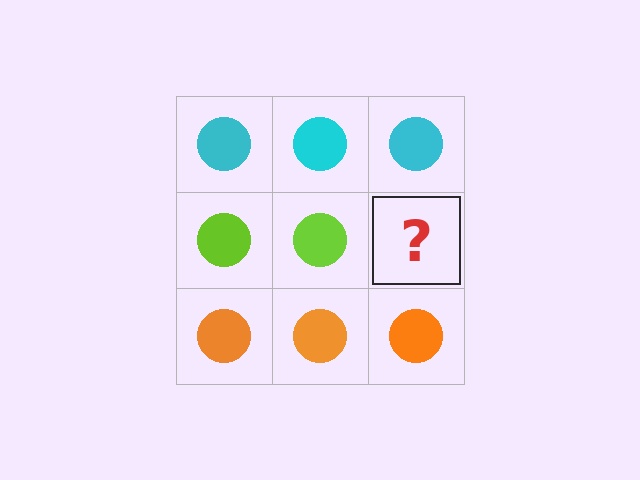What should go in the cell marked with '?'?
The missing cell should contain a lime circle.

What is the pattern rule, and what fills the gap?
The rule is that each row has a consistent color. The gap should be filled with a lime circle.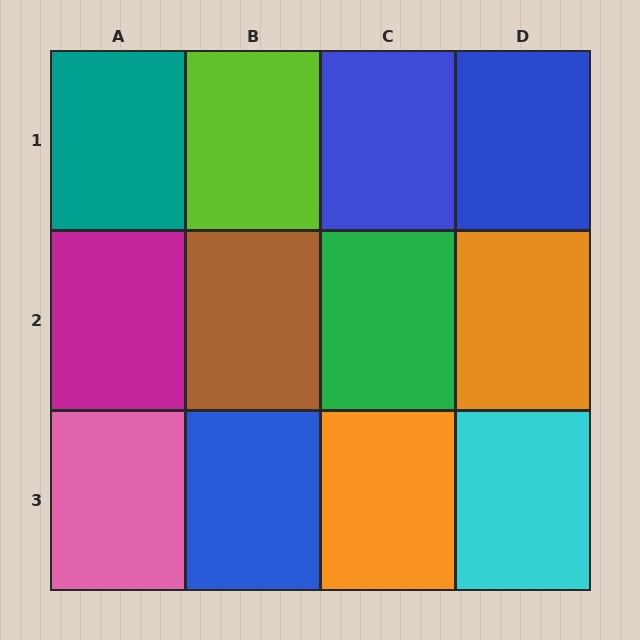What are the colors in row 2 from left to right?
Magenta, brown, green, orange.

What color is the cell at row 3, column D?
Cyan.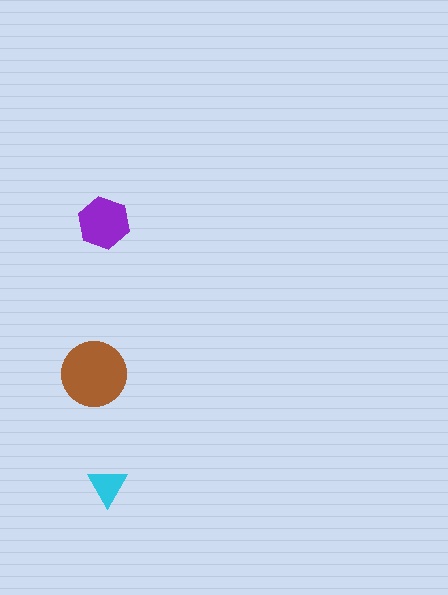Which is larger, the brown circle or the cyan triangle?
The brown circle.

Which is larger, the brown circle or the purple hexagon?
The brown circle.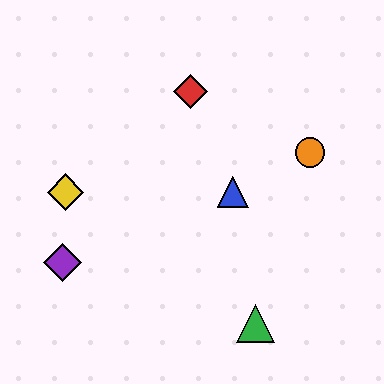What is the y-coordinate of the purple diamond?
The purple diamond is at y≈263.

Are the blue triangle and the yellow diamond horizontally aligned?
Yes, both are at y≈192.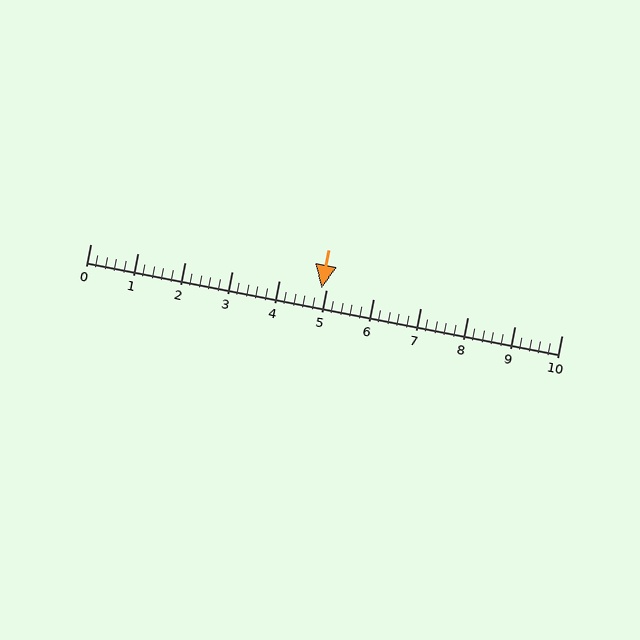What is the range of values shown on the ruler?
The ruler shows values from 0 to 10.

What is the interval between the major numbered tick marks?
The major tick marks are spaced 1 units apart.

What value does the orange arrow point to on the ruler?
The orange arrow points to approximately 4.9.